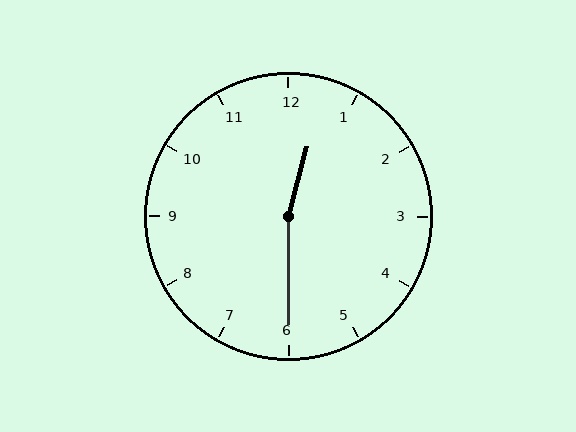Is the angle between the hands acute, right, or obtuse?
It is obtuse.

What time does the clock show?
12:30.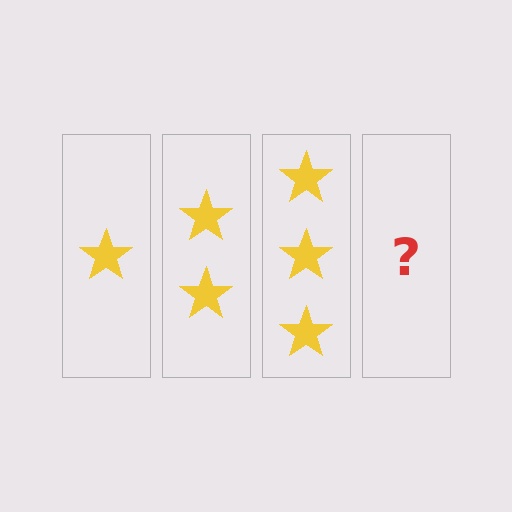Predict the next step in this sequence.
The next step is 4 stars.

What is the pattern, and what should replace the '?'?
The pattern is that each step adds one more star. The '?' should be 4 stars.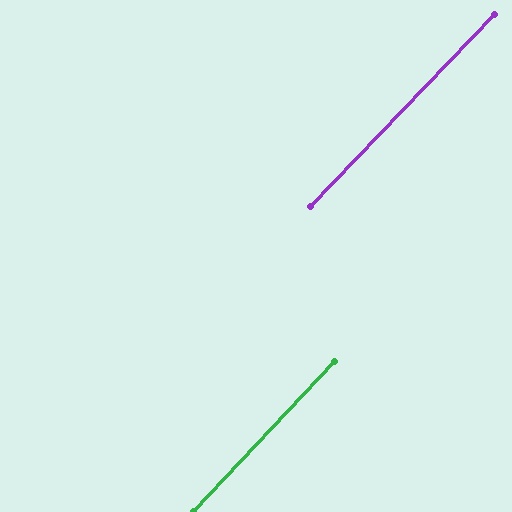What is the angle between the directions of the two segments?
Approximately 0 degrees.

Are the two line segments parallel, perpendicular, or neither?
Parallel — their directions differ by only 0.3°.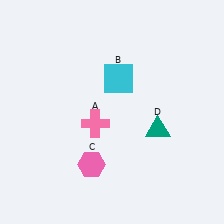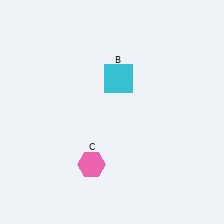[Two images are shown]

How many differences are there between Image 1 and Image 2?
There are 2 differences between the two images.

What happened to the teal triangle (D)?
The teal triangle (D) was removed in Image 2. It was in the bottom-right area of Image 1.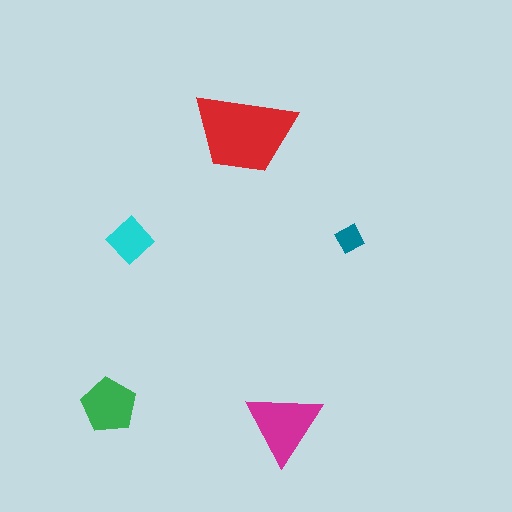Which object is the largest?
The red trapezoid.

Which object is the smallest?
The teal diamond.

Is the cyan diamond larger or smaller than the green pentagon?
Smaller.